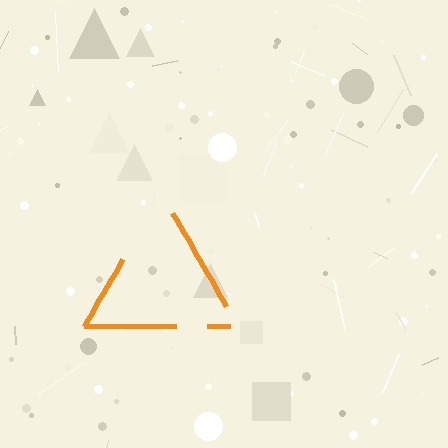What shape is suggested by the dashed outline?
The dashed outline suggests a triangle.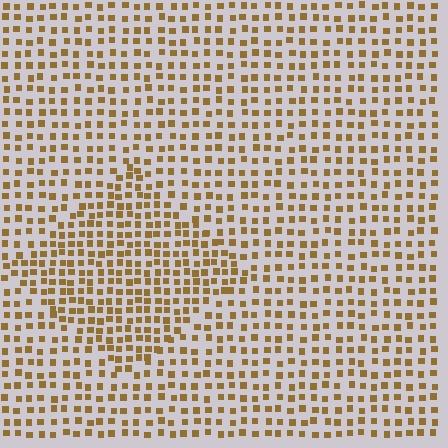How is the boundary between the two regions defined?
The boundary is defined by a change in element density (approximately 1.5x ratio). All elements are the same color, size, and shape.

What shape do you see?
I see a diamond.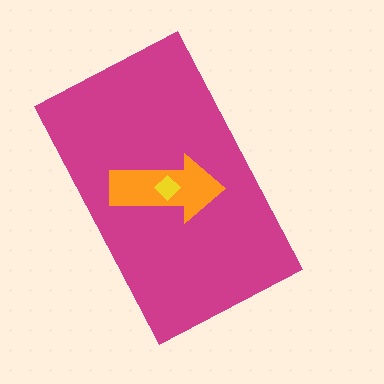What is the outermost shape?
The magenta rectangle.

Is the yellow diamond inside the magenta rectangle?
Yes.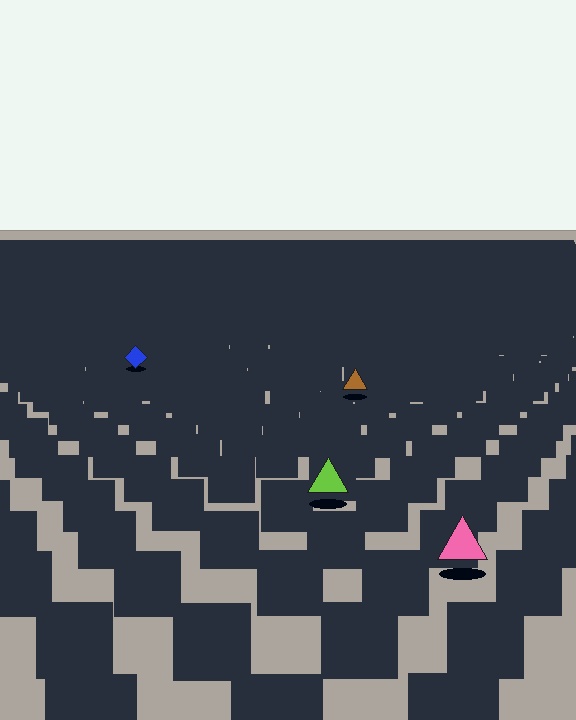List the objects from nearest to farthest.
From nearest to farthest: the pink triangle, the lime triangle, the brown triangle, the blue diamond.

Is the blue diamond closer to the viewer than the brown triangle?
No. The brown triangle is closer — you can tell from the texture gradient: the ground texture is coarser near it.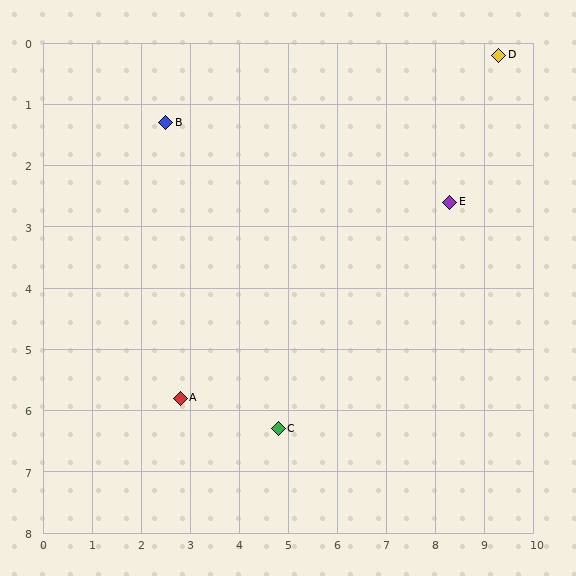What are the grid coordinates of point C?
Point C is at approximately (4.8, 6.3).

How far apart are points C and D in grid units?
Points C and D are about 7.6 grid units apart.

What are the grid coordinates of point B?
Point B is at approximately (2.5, 1.3).